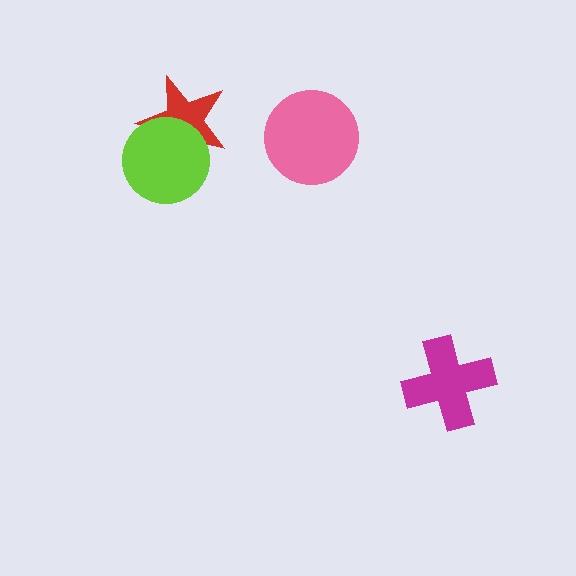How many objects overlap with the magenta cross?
0 objects overlap with the magenta cross.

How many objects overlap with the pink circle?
0 objects overlap with the pink circle.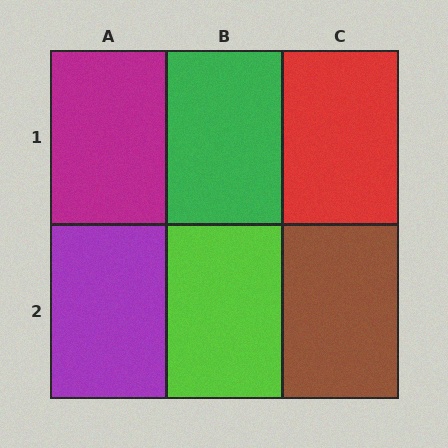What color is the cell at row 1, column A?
Magenta.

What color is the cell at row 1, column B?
Green.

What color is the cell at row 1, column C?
Red.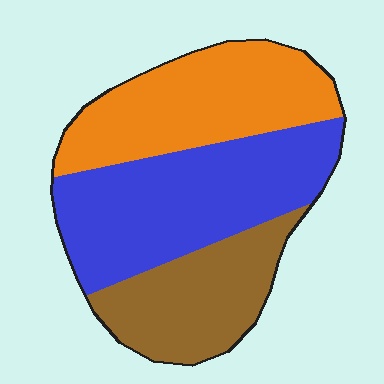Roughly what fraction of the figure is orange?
Orange takes up between a quarter and a half of the figure.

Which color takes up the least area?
Brown, at roughly 25%.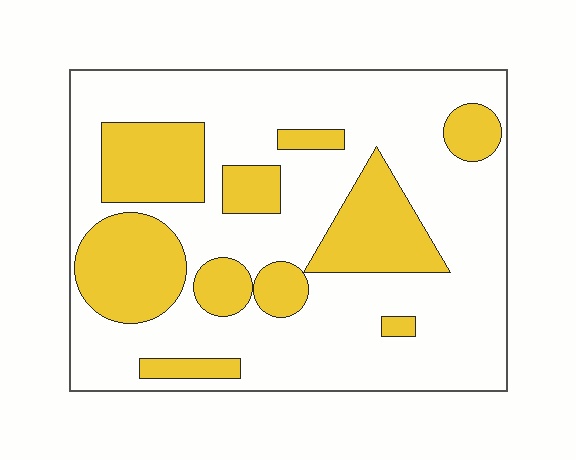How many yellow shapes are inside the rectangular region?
10.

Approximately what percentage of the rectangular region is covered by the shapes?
Approximately 30%.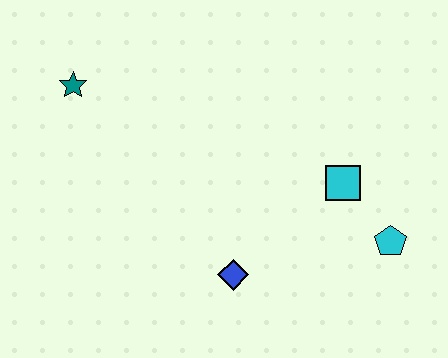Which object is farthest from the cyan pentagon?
The teal star is farthest from the cyan pentagon.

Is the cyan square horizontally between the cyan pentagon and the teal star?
Yes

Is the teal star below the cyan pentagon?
No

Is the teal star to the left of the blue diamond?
Yes